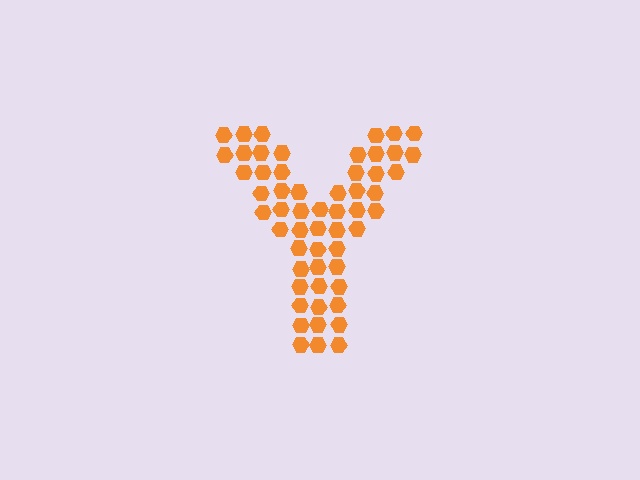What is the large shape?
The large shape is the letter Y.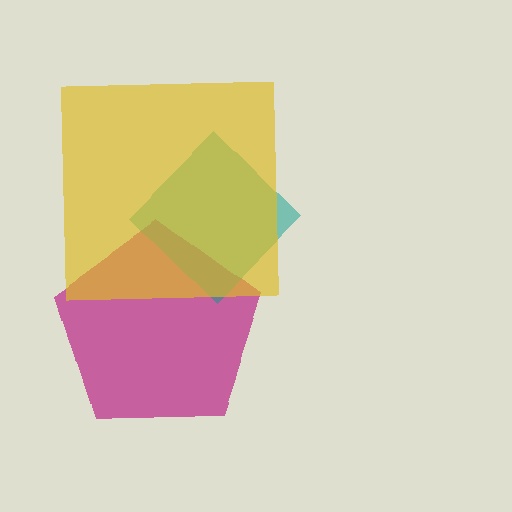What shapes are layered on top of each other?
The layered shapes are: a magenta pentagon, a teal diamond, a yellow square.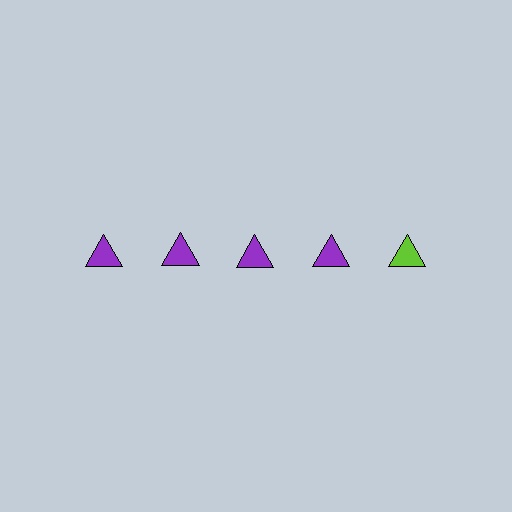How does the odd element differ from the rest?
It has a different color: lime instead of purple.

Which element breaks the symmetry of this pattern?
The lime triangle in the top row, rightmost column breaks the symmetry. All other shapes are purple triangles.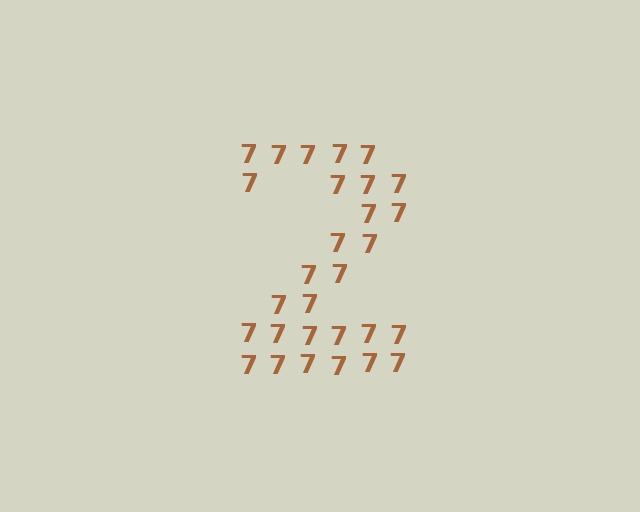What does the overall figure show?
The overall figure shows the digit 2.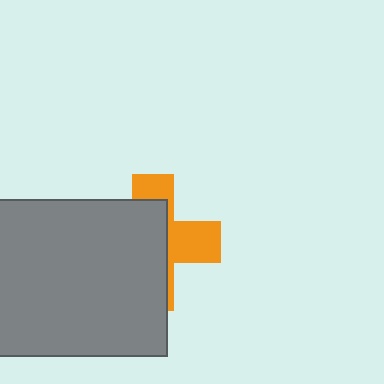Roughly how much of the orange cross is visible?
A small part of it is visible (roughly 39%).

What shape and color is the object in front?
The object in front is a gray rectangle.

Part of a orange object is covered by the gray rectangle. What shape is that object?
It is a cross.